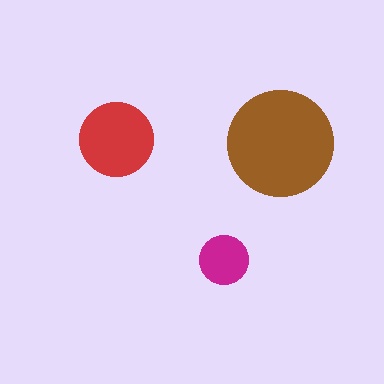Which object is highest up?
The red circle is topmost.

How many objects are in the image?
There are 3 objects in the image.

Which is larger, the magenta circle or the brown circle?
The brown one.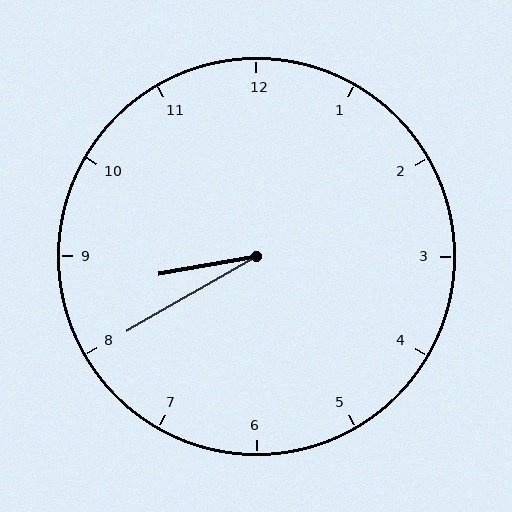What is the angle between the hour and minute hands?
Approximately 20 degrees.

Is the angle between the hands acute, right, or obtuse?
It is acute.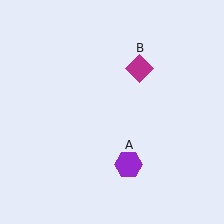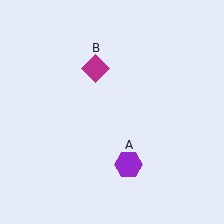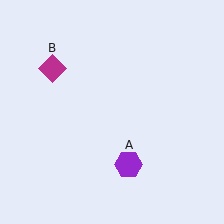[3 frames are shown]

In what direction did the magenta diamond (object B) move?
The magenta diamond (object B) moved left.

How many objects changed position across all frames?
1 object changed position: magenta diamond (object B).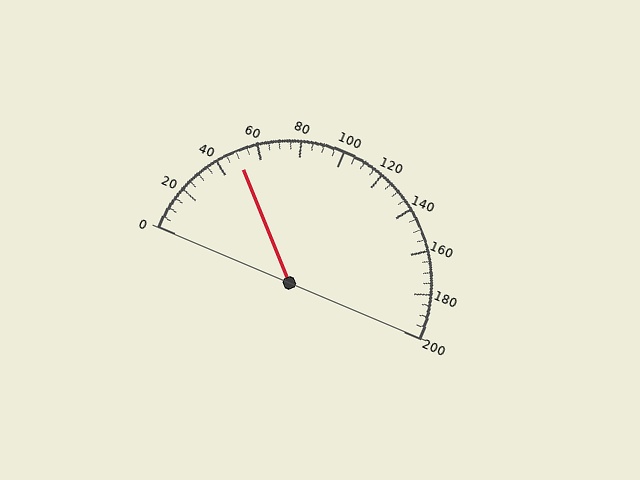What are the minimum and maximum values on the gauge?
The gauge ranges from 0 to 200.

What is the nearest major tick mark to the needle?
The nearest major tick mark is 40.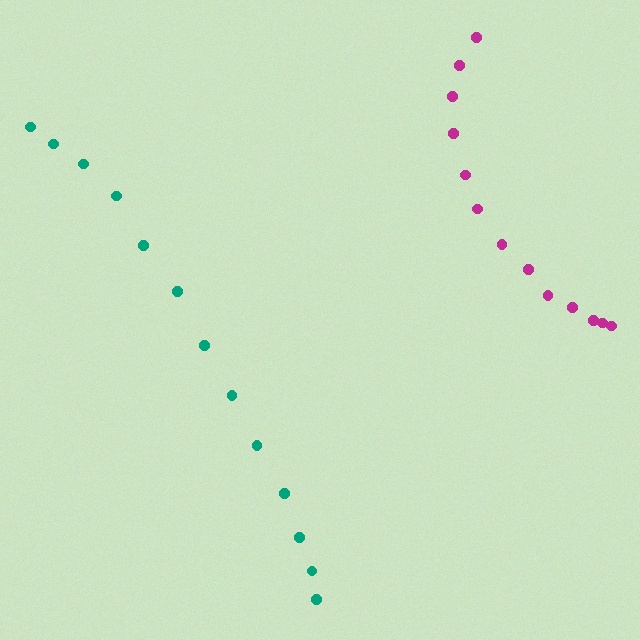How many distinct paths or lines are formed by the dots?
There are 2 distinct paths.